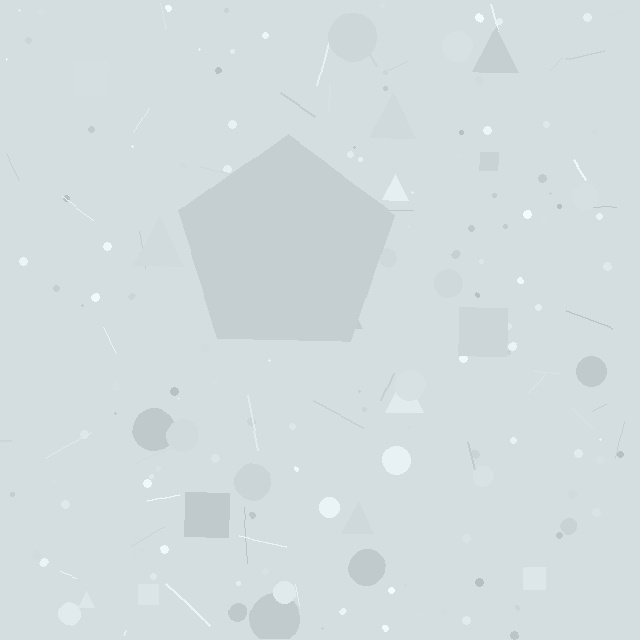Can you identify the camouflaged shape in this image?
The camouflaged shape is a pentagon.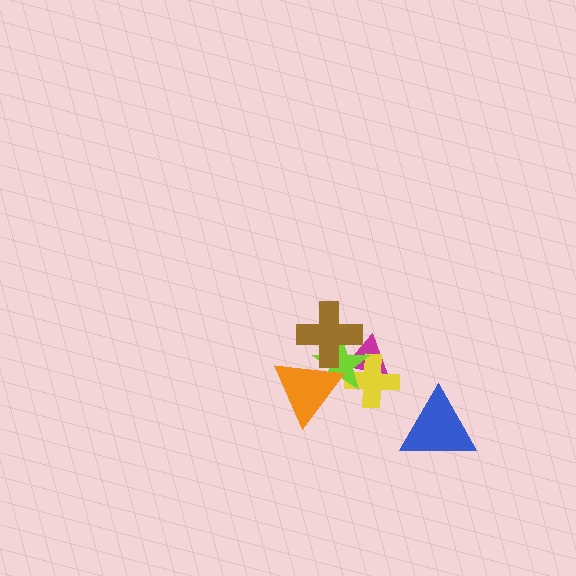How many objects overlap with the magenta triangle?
3 objects overlap with the magenta triangle.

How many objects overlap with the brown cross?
3 objects overlap with the brown cross.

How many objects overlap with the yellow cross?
2 objects overlap with the yellow cross.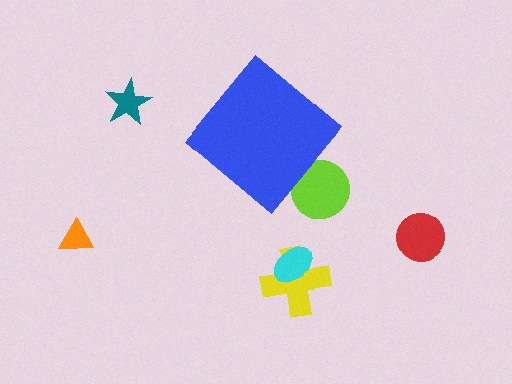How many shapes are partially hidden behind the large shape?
1 shape is partially hidden.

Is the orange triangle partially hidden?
No, the orange triangle is fully visible.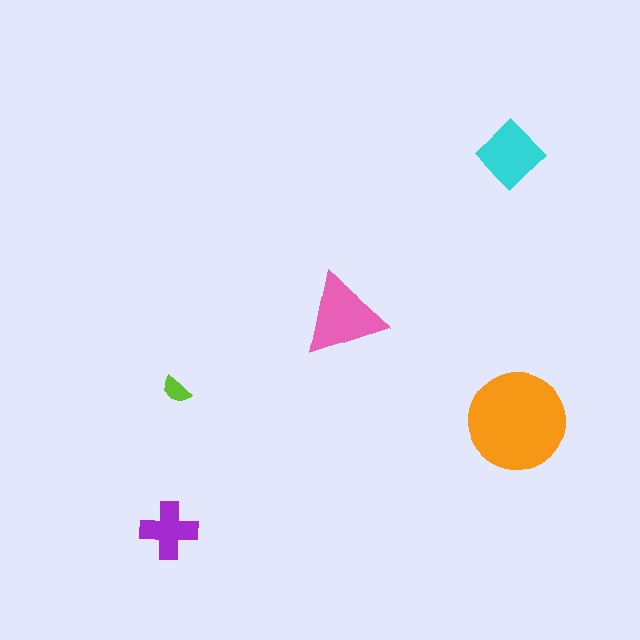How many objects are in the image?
There are 5 objects in the image.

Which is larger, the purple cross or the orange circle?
The orange circle.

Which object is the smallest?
The lime semicircle.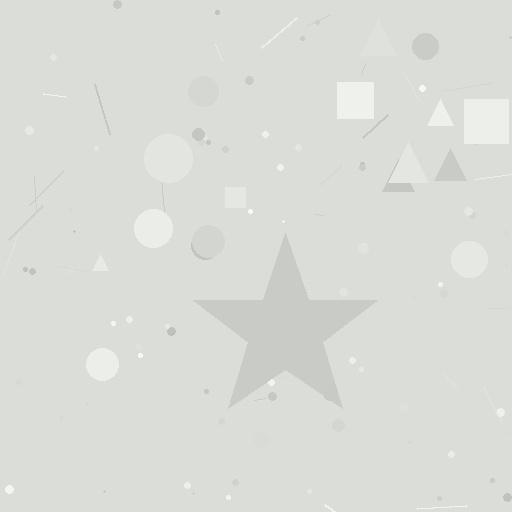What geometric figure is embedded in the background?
A star is embedded in the background.